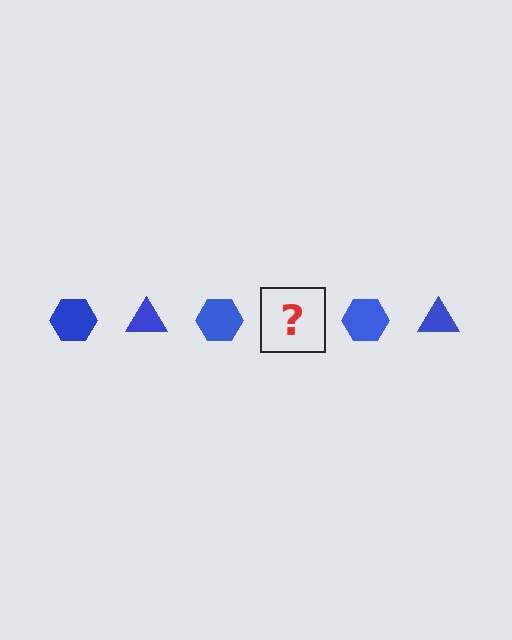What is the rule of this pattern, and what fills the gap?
The rule is that the pattern cycles through hexagon, triangle shapes in blue. The gap should be filled with a blue triangle.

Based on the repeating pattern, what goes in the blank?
The blank should be a blue triangle.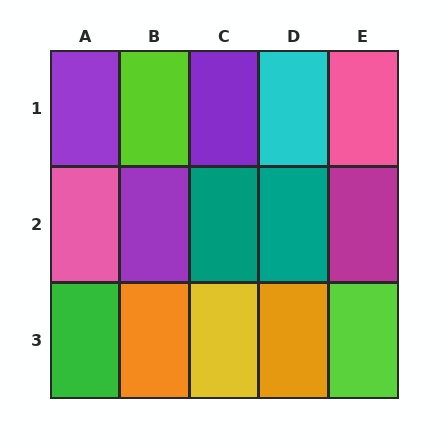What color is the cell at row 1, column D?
Cyan.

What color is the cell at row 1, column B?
Lime.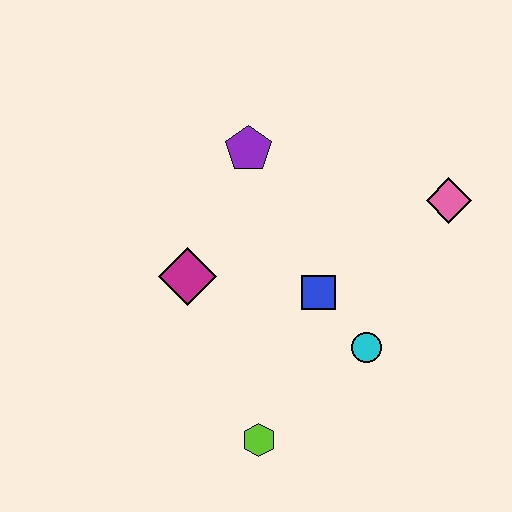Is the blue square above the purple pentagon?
No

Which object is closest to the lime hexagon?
The cyan circle is closest to the lime hexagon.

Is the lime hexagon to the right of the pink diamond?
No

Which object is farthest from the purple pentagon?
The lime hexagon is farthest from the purple pentagon.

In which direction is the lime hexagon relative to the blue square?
The lime hexagon is below the blue square.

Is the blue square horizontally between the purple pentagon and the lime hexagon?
No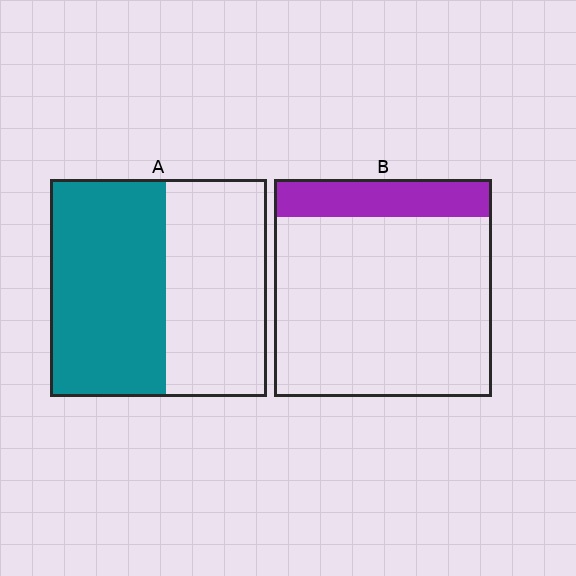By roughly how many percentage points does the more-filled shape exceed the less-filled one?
By roughly 35 percentage points (A over B).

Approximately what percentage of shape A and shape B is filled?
A is approximately 55% and B is approximately 15%.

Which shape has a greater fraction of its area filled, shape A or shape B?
Shape A.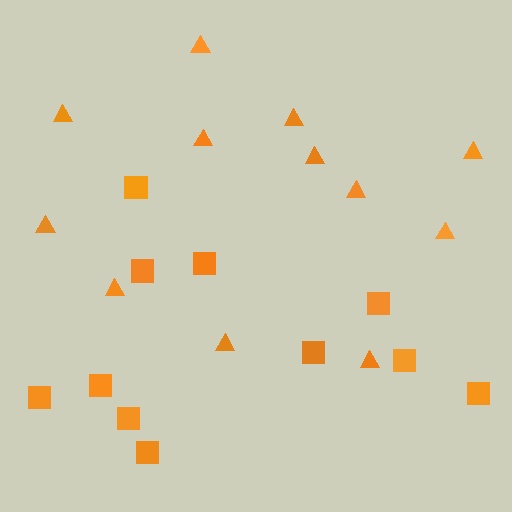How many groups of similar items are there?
There are 2 groups: one group of triangles (12) and one group of squares (11).